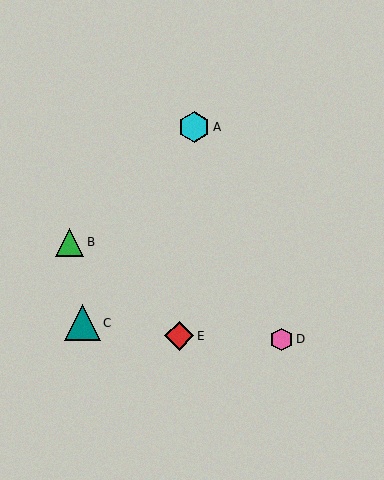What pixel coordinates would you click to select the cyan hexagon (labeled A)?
Click at (194, 127) to select the cyan hexagon A.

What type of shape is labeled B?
Shape B is a green triangle.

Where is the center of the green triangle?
The center of the green triangle is at (70, 242).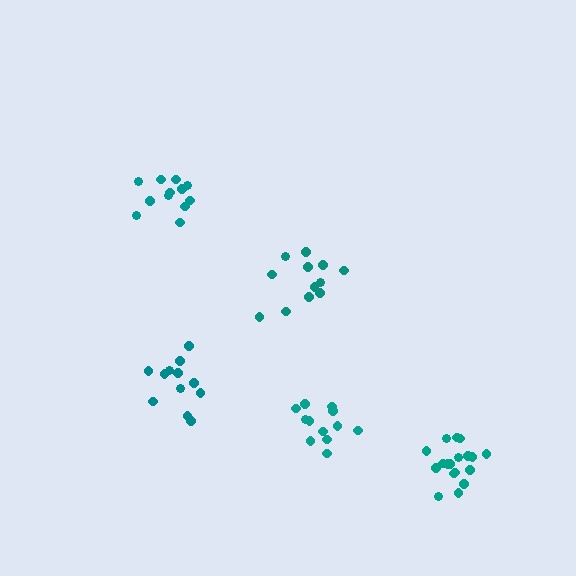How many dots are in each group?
Group 1: 12 dots, Group 2: 12 dots, Group 3: 18 dots, Group 4: 12 dots, Group 5: 12 dots (66 total).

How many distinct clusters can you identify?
There are 5 distinct clusters.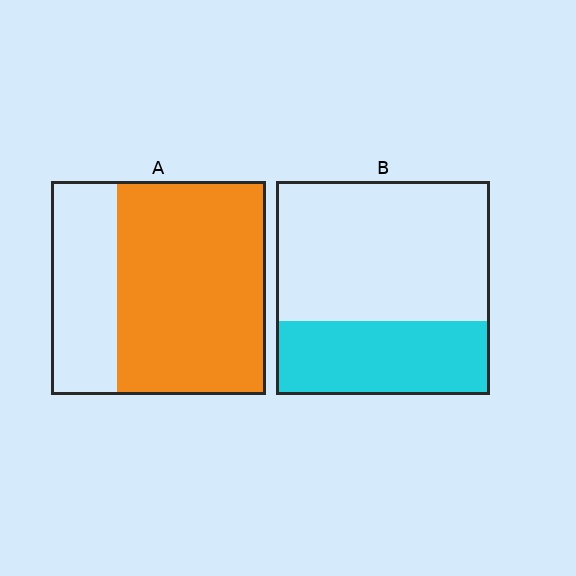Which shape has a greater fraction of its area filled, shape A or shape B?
Shape A.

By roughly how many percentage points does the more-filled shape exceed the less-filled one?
By roughly 35 percentage points (A over B).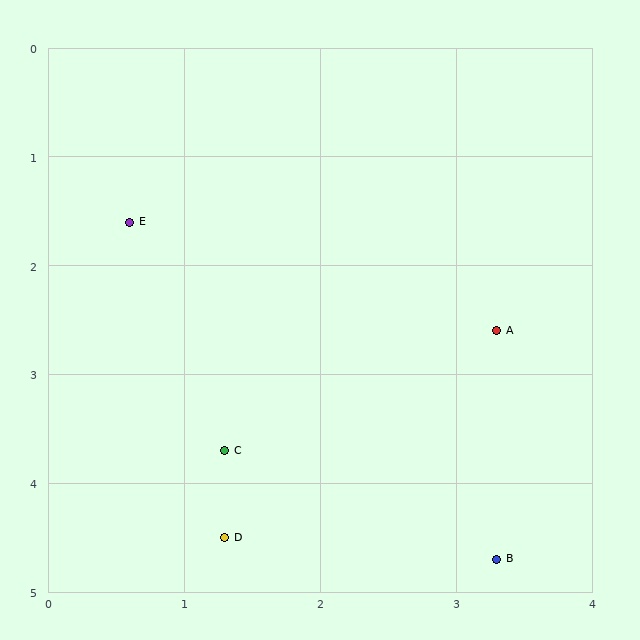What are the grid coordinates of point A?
Point A is at approximately (3.3, 2.6).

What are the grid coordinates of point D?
Point D is at approximately (1.3, 4.5).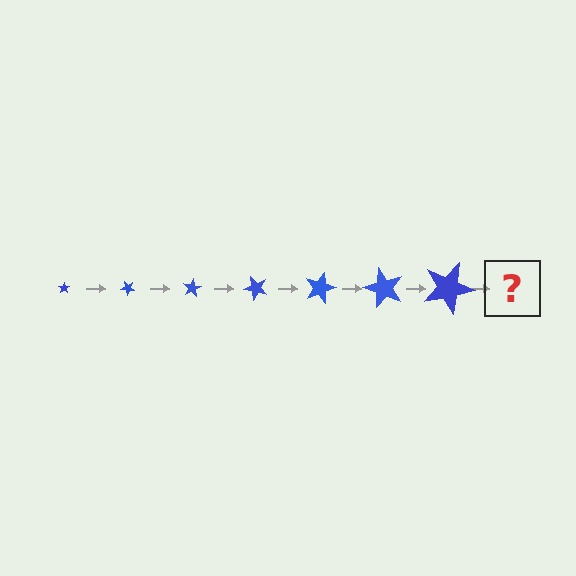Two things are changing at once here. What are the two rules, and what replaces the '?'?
The two rules are that the star grows larger each step and it rotates 40 degrees each step. The '?' should be a star, larger than the previous one and rotated 280 degrees from the start.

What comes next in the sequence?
The next element should be a star, larger than the previous one and rotated 280 degrees from the start.